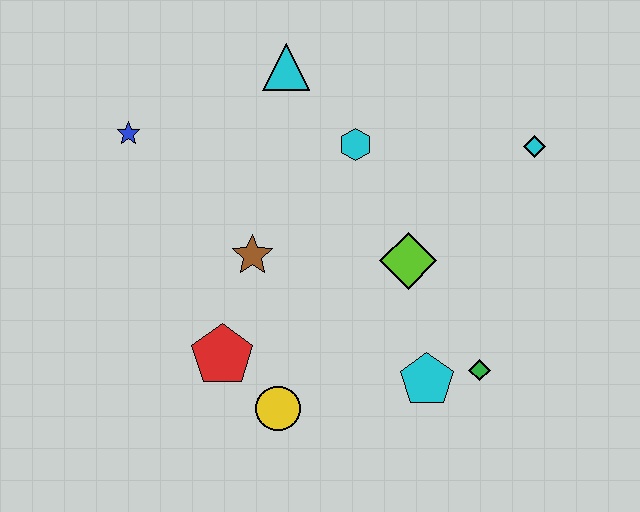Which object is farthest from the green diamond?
The blue star is farthest from the green diamond.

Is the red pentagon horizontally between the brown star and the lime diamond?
No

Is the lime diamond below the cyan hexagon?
Yes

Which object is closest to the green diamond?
The cyan pentagon is closest to the green diamond.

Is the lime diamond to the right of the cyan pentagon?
No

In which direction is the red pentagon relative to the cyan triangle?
The red pentagon is below the cyan triangle.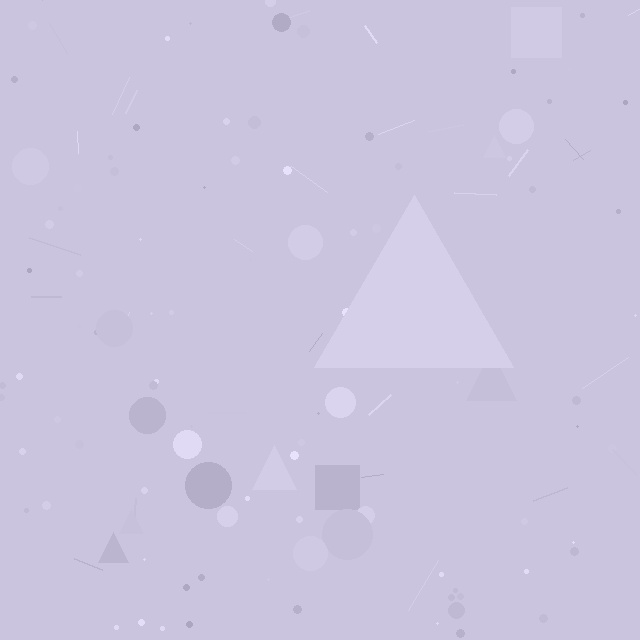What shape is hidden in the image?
A triangle is hidden in the image.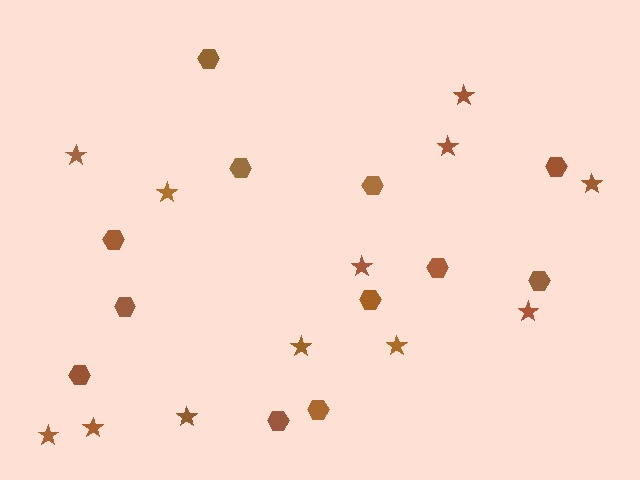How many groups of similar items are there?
There are 2 groups: one group of hexagons (12) and one group of stars (12).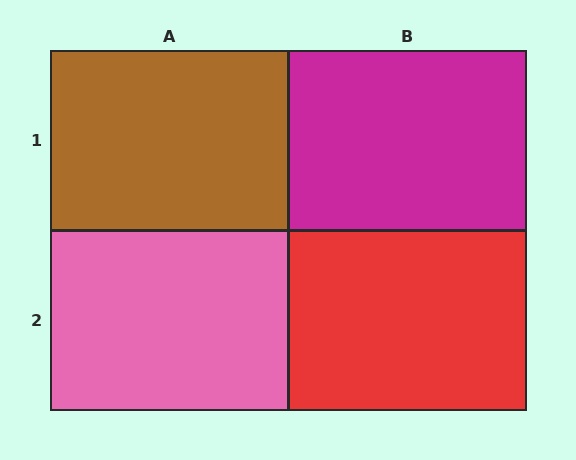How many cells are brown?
1 cell is brown.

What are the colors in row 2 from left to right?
Pink, red.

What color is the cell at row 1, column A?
Brown.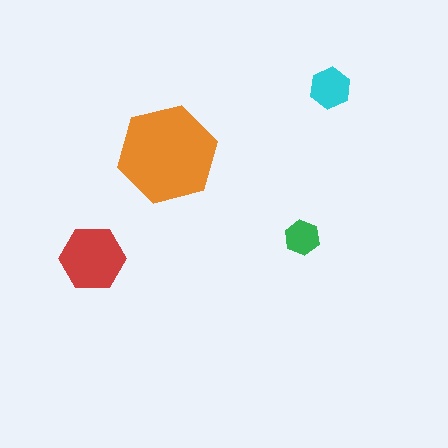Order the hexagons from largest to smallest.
the orange one, the red one, the cyan one, the green one.